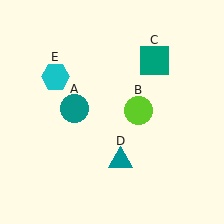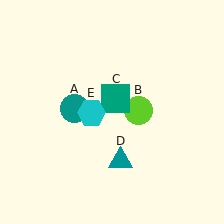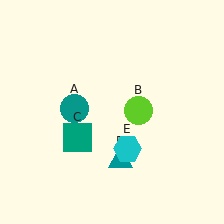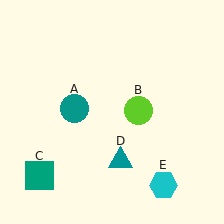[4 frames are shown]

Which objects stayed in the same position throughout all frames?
Teal circle (object A) and lime circle (object B) and teal triangle (object D) remained stationary.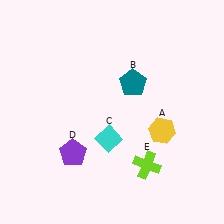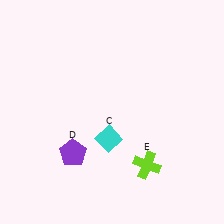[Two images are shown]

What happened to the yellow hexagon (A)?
The yellow hexagon (A) was removed in Image 2. It was in the bottom-right area of Image 1.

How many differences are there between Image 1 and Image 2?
There are 2 differences between the two images.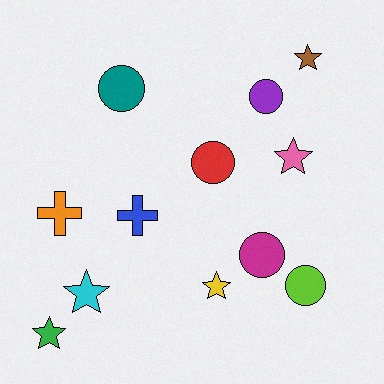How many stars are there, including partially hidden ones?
There are 5 stars.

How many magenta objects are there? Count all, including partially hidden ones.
There is 1 magenta object.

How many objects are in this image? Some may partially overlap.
There are 12 objects.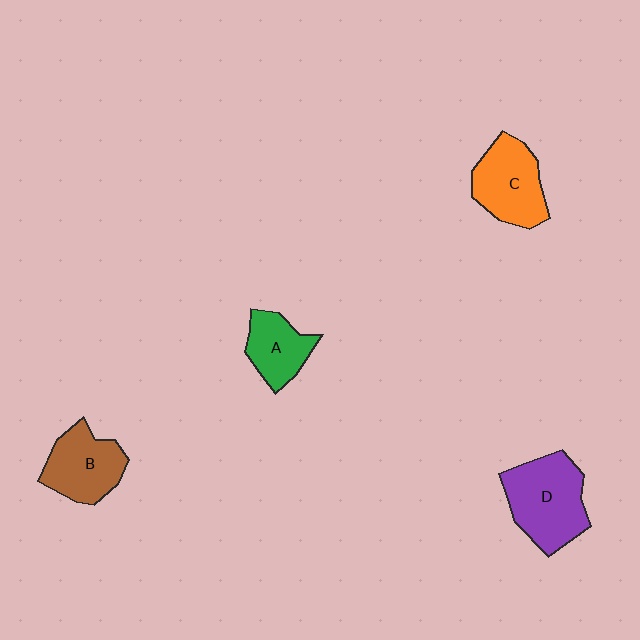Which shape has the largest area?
Shape D (purple).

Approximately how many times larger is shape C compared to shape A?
Approximately 1.4 times.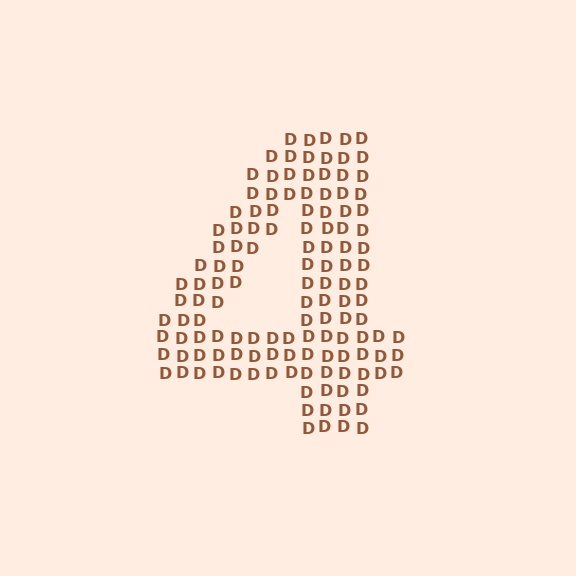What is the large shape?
The large shape is the digit 4.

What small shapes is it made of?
It is made of small letter D's.